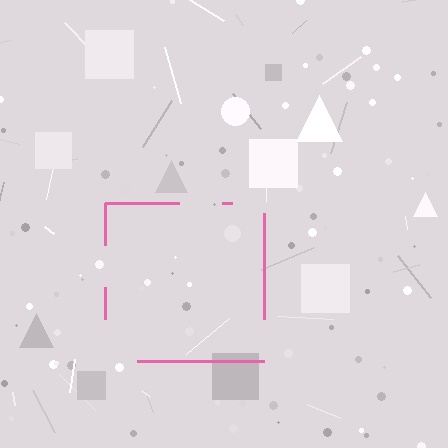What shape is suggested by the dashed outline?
The dashed outline suggests a square.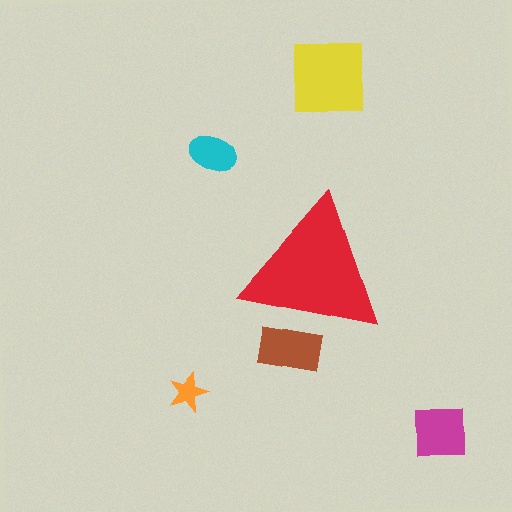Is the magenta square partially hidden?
No, the magenta square is fully visible.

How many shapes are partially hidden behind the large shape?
1 shape is partially hidden.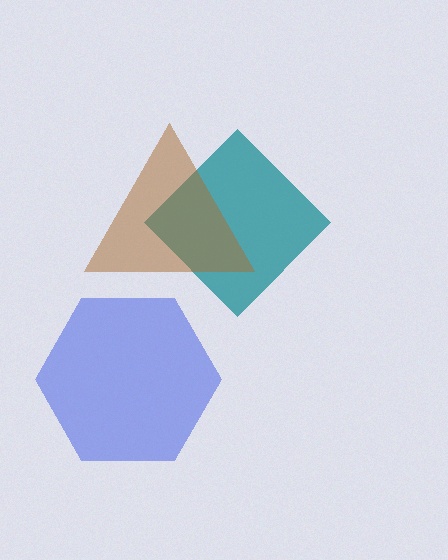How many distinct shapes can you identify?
There are 3 distinct shapes: a blue hexagon, a teal diamond, a brown triangle.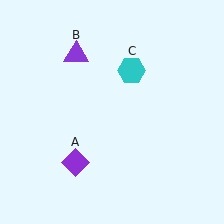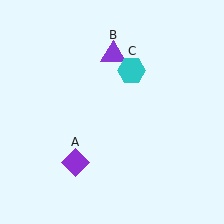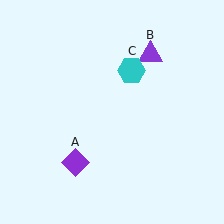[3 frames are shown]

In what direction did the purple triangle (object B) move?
The purple triangle (object B) moved right.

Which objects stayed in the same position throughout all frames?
Purple diamond (object A) and cyan hexagon (object C) remained stationary.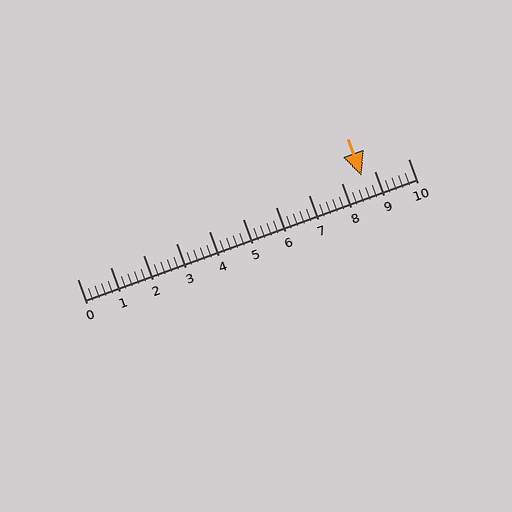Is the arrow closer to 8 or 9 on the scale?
The arrow is closer to 9.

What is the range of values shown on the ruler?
The ruler shows values from 0 to 10.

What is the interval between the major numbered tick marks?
The major tick marks are spaced 1 units apart.